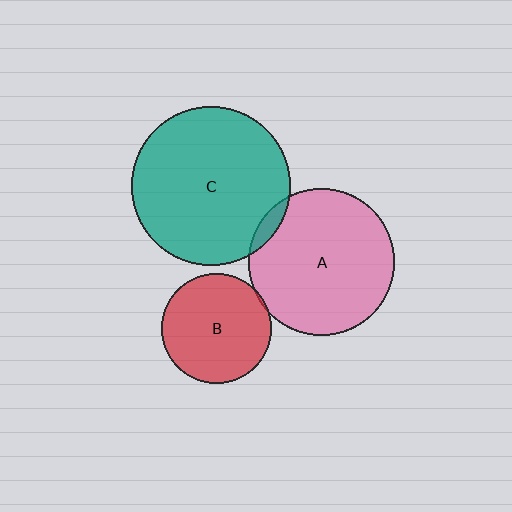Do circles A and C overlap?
Yes.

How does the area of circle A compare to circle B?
Approximately 1.8 times.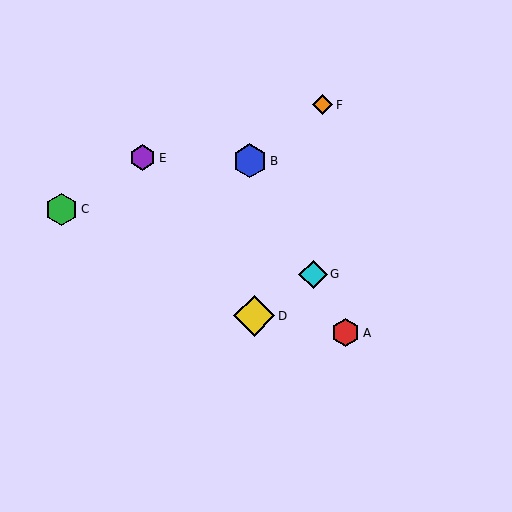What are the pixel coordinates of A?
Object A is at (345, 333).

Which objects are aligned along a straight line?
Objects A, B, G are aligned along a straight line.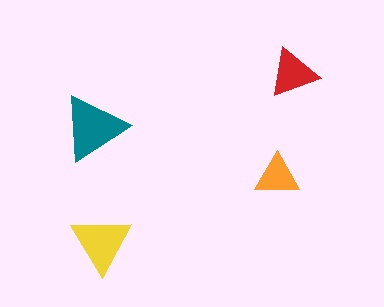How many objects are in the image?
There are 4 objects in the image.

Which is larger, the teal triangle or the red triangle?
The teal one.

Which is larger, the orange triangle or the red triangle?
The red one.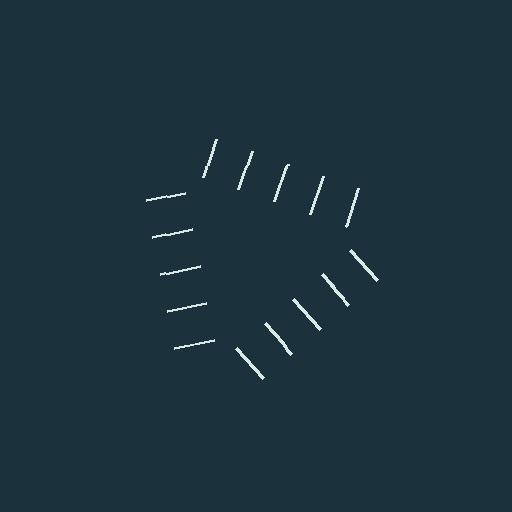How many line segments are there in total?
15 — 5 along each of the 3 edges.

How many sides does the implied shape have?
3 sides — the line-ends trace a triangle.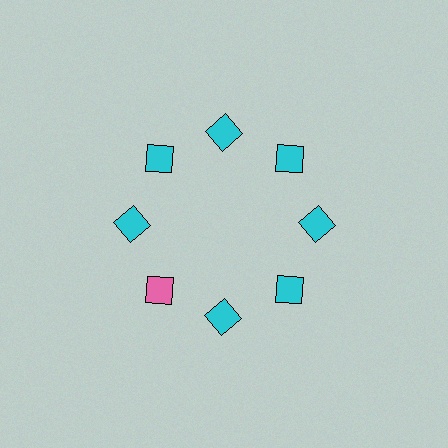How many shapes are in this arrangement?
There are 8 shapes arranged in a ring pattern.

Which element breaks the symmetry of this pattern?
The pink square at roughly the 8 o'clock position breaks the symmetry. All other shapes are cyan squares.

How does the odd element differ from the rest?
It has a different color: pink instead of cyan.